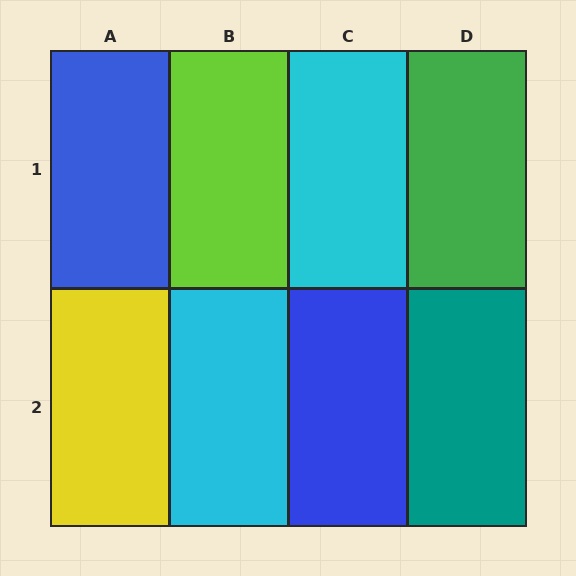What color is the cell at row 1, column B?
Lime.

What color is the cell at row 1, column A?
Blue.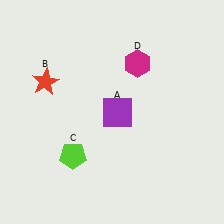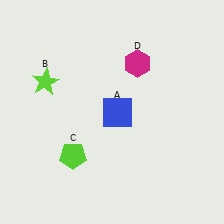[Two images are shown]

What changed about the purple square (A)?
In Image 1, A is purple. In Image 2, it changed to blue.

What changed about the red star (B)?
In Image 1, B is red. In Image 2, it changed to lime.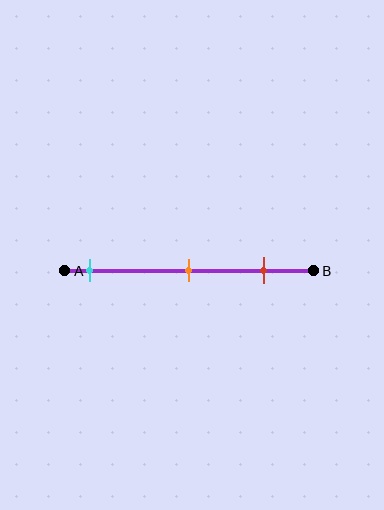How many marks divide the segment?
There are 3 marks dividing the segment.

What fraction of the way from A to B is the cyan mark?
The cyan mark is approximately 10% (0.1) of the way from A to B.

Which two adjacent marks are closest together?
The orange and red marks are the closest adjacent pair.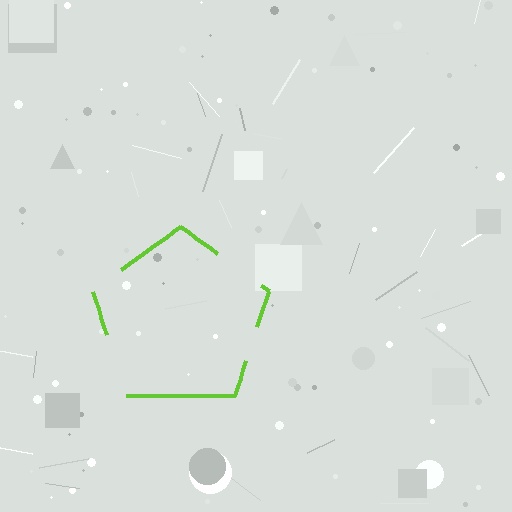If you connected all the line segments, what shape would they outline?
They would outline a pentagon.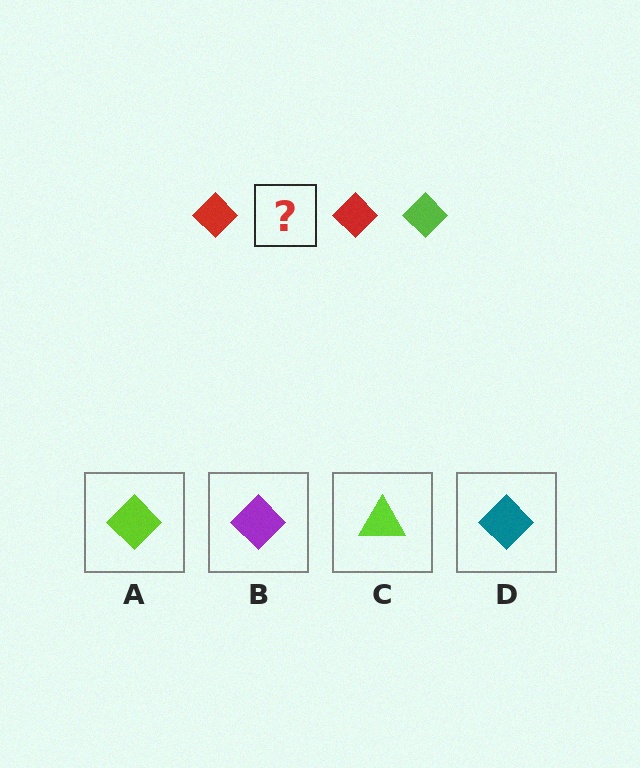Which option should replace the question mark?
Option A.